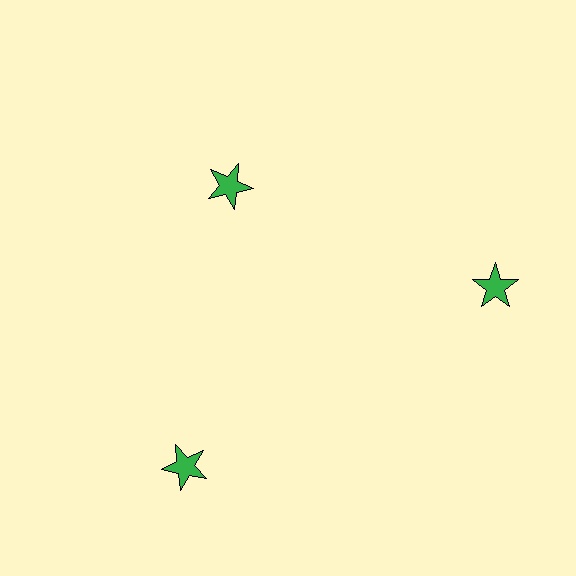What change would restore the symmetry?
The symmetry would be restored by moving it outward, back onto the ring so that all 3 stars sit at equal angles and equal distance from the center.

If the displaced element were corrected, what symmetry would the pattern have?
It would have 3-fold rotational symmetry — the pattern would map onto itself every 120 degrees.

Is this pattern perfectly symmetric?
No. The 3 green stars are arranged in a ring, but one element near the 11 o'clock position is pulled inward toward the center, breaking the 3-fold rotational symmetry.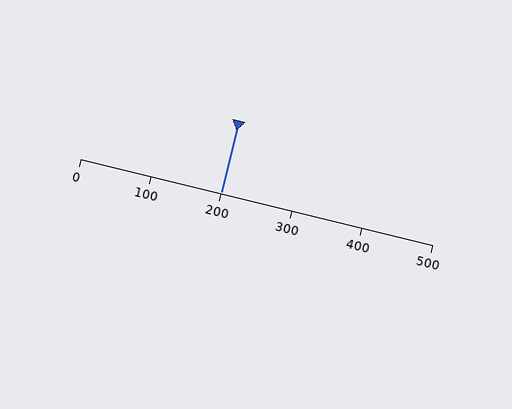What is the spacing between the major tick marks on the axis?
The major ticks are spaced 100 apart.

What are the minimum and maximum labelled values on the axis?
The axis runs from 0 to 500.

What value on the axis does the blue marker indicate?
The marker indicates approximately 200.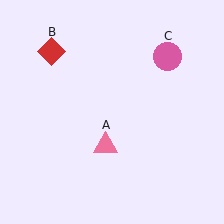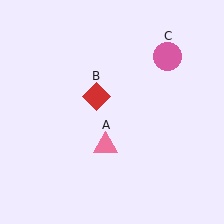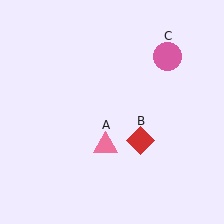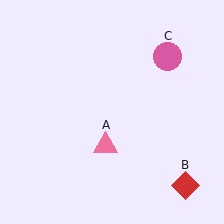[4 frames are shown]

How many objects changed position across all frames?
1 object changed position: red diamond (object B).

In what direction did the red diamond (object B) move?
The red diamond (object B) moved down and to the right.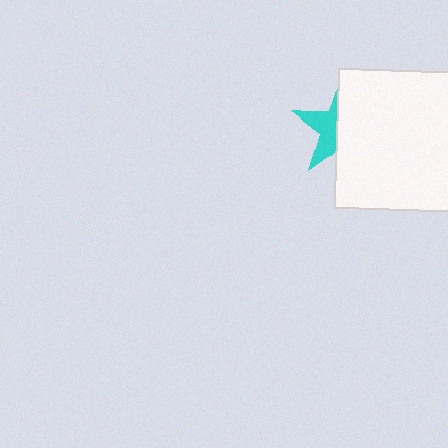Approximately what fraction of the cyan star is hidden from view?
Roughly 59% of the cyan star is hidden behind the white square.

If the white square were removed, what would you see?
You would see the complete cyan star.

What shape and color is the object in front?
The object in front is a white square.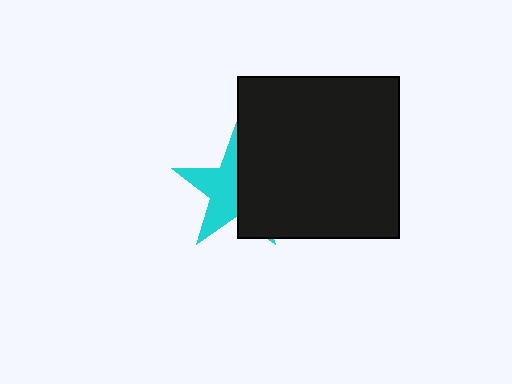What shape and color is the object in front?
The object in front is a black square.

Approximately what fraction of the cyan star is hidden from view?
Roughly 47% of the cyan star is hidden behind the black square.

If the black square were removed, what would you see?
You would see the complete cyan star.